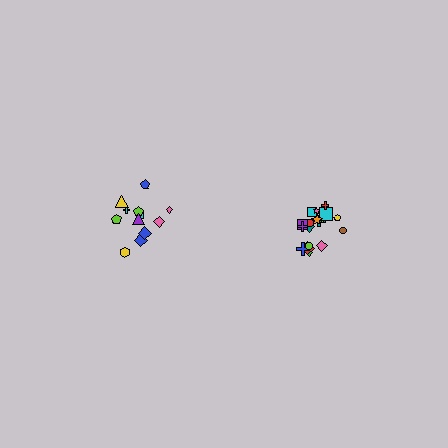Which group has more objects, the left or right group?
The right group.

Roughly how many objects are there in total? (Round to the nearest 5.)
Roughly 30 objects in total.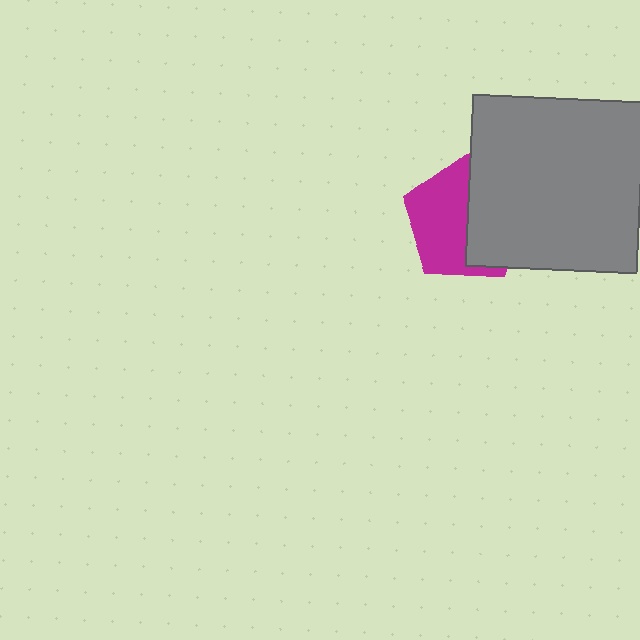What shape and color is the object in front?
The object in front is a gray square.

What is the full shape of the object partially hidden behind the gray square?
The partially hidden object is a magenta pentagon.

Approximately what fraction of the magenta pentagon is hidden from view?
Roughly 47% of the magenta pentagon is hidden behind the gray square.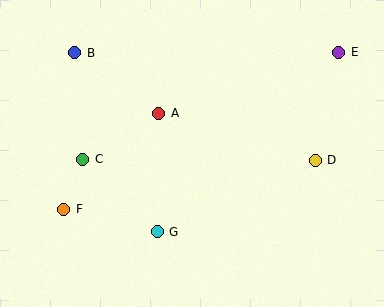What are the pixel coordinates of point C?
Point C is at (83, 159).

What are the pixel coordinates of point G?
Point G is at (157, 232).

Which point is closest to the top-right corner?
Point E is closest to the top-right corner.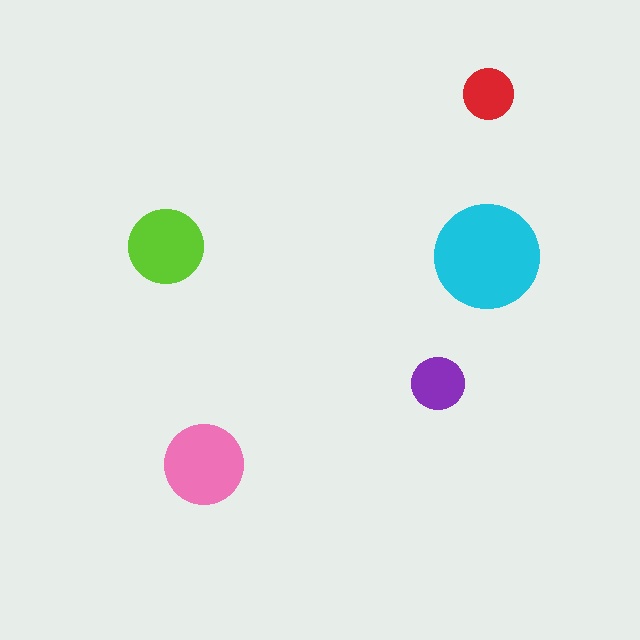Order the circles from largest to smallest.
the cyan one, the pink one, the lime one, the purple one, the red one.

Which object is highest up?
The red circle is topmost.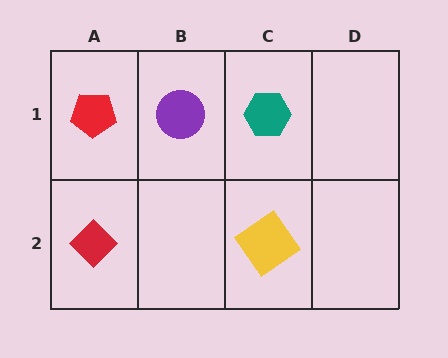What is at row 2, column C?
A yellow diamond.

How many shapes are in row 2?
2 shapes.